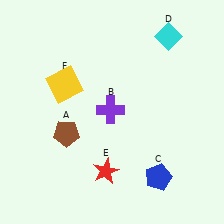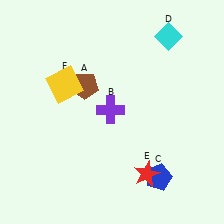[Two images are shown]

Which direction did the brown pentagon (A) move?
The brown pentagon (A) moved up.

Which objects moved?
The objects that moved are: the brown pentagon (A), the red star (E).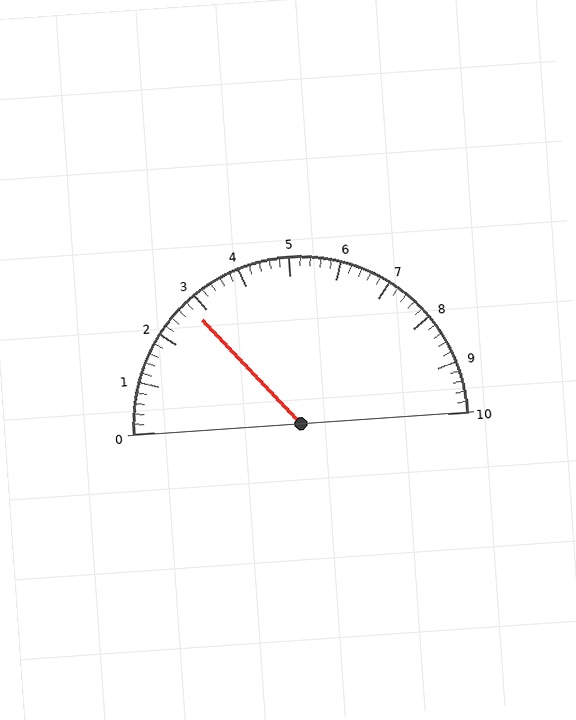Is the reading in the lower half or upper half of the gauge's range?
The reading is in the lower half of the range (0 to 10).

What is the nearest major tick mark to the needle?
The nearest major tick mark is 3.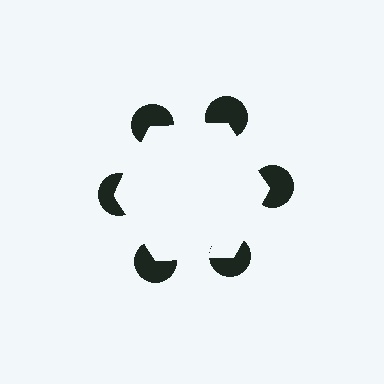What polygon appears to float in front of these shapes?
An illusory hexagon — its edges are inferred from the aligned wedge cuts in the pac-man discs, not physically drawn.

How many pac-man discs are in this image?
There are 6 — one at each vertex of the illusory hexagon.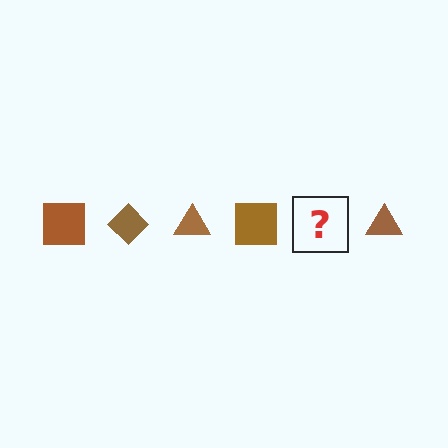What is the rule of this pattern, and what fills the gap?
The rule is that the pattern cycles through square, diamond, triangle shapes in brown. The gap should be filled with a brown diamond.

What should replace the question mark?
The question mark should be replaced with a brown diamond.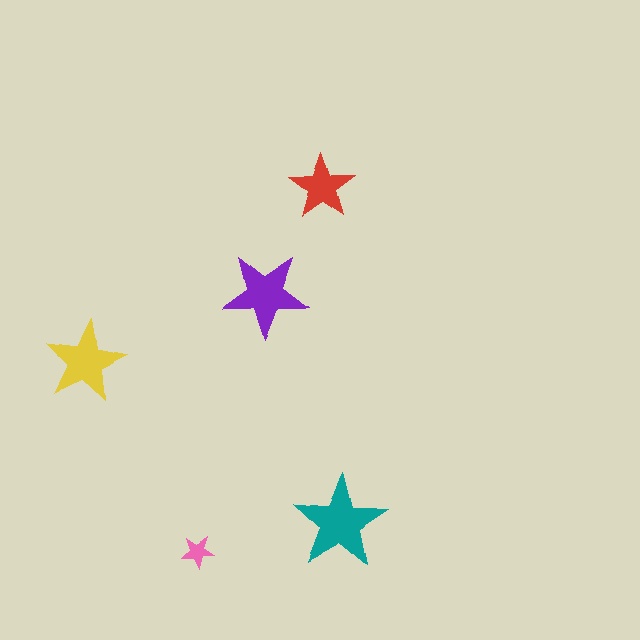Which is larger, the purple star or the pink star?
The purple one.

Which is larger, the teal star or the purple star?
The teal one.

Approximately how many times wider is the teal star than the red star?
About 1.5 times wider.